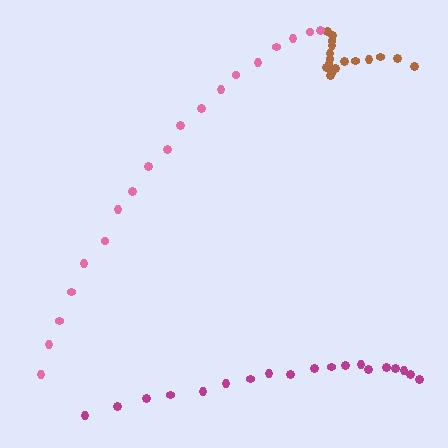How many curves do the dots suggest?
There are 3 distinct paths.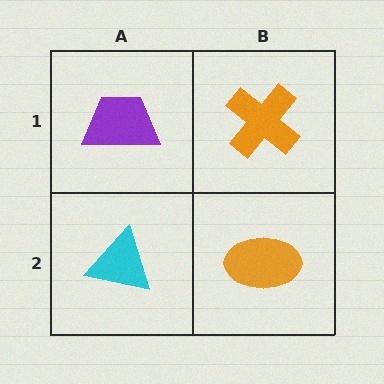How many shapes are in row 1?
2 shapes.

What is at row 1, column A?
A purple trapezoid.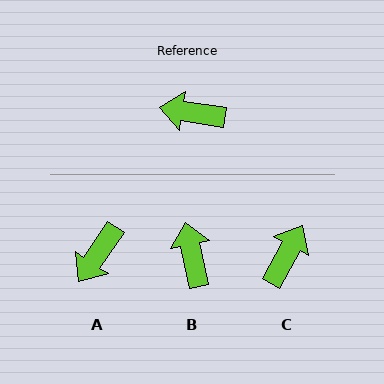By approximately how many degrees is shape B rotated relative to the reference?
Approximately 70 degrees clockwise.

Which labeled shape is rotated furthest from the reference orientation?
C, about 110 degrees away.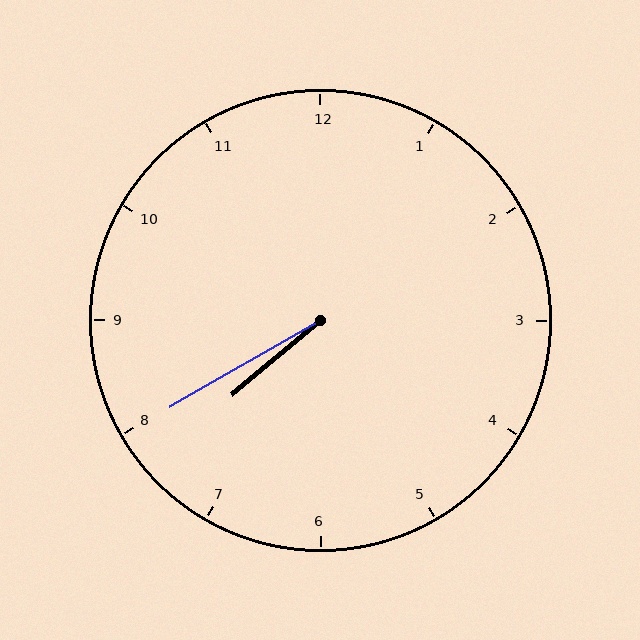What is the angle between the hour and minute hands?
Approximately 10 degrees.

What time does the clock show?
7:40.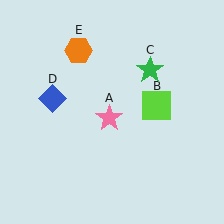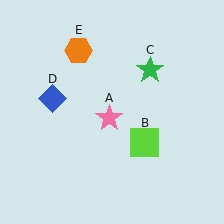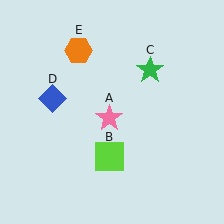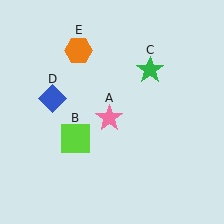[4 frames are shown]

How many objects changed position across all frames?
1 object changed position: lime square (object B).